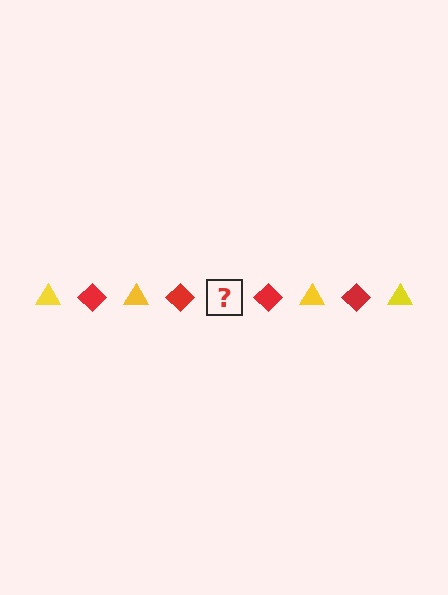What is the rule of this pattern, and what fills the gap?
The rule is that the pattern alternates between yellow triangle and red diamond. The gap should be filled with a yellow triangle.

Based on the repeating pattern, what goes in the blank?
The blank should be a yellow triangle.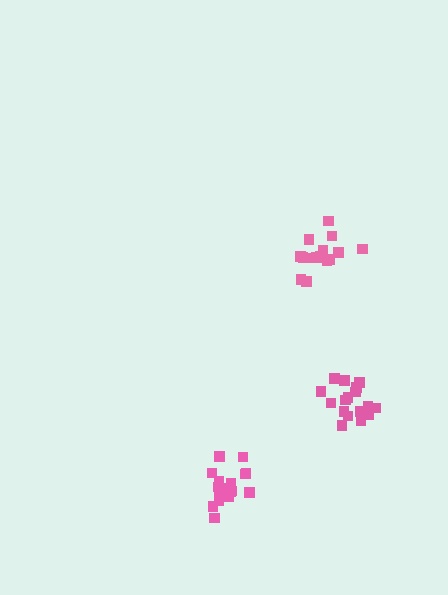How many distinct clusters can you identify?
There are 3 distinct clusters.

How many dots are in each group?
Group 1: 16 dots, Group 2: 19 dots, Group 3: 17 dots (52 total).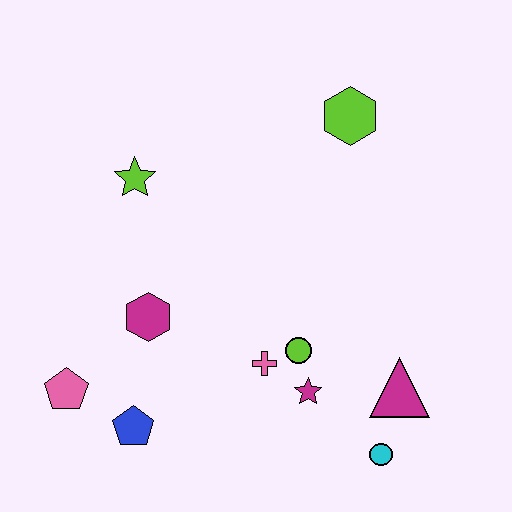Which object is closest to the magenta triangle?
The cyan circle is closest to the magenta triangle.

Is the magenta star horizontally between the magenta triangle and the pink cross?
Yes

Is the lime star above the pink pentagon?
Yes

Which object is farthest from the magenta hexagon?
The lime hexagon is farthest from the magenta hexagon.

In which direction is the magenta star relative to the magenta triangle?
The magenta star is to the left of the magenta triangle.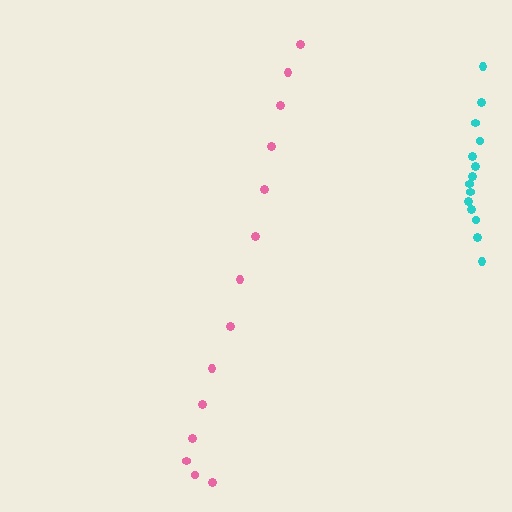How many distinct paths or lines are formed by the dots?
There are 2 distinct paths.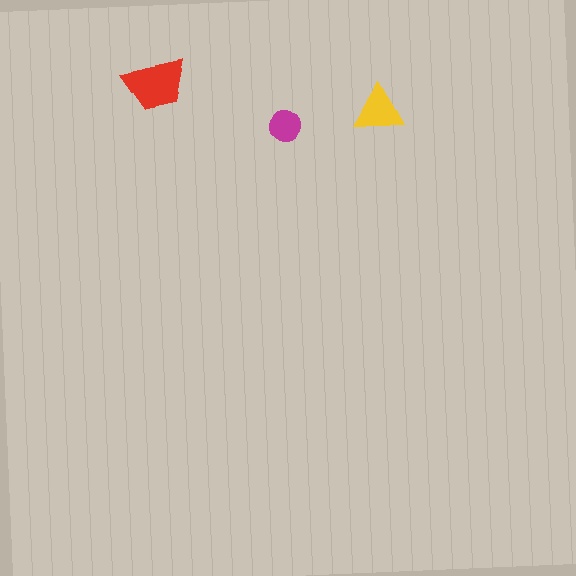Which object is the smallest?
The magenta circle.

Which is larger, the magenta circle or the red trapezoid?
The red trapezoid.